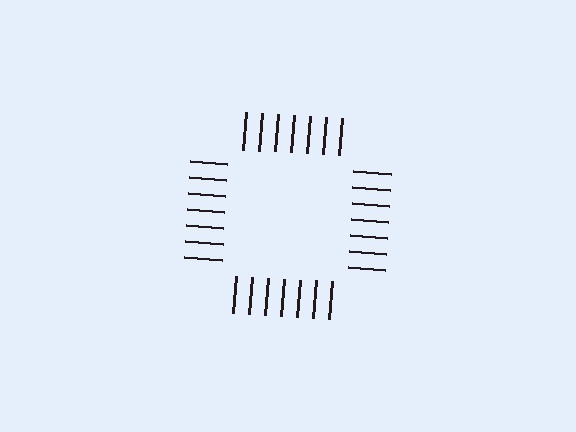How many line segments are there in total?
28 — 7 along each of the 4 edges.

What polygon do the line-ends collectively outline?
An illusory square — the line segments terminate on its edges but no continuous stroke is drawn.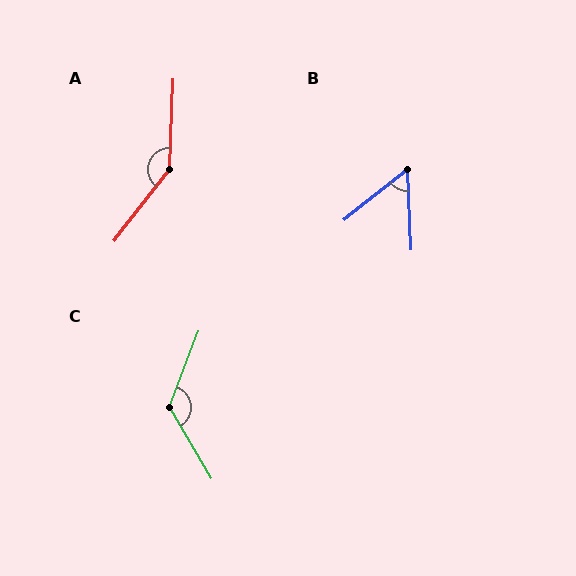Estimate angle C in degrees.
Approximately 128 degrees.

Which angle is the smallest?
B, at approximately 54 degrees.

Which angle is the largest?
A, at approximately 144 degrees.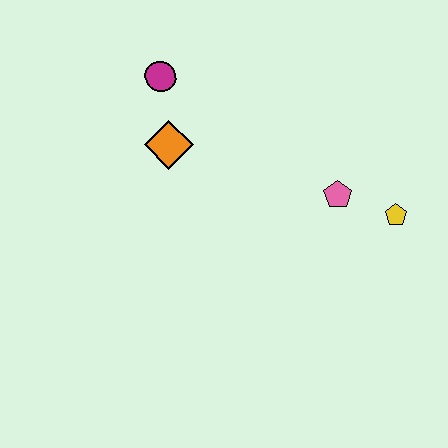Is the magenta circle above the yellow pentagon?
Yes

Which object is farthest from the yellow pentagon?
The magenta circle is farthest from the yellow pentagon.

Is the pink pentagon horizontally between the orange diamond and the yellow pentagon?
Yes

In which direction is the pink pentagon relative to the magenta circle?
The pink pentagon is to the right of the magenta circle.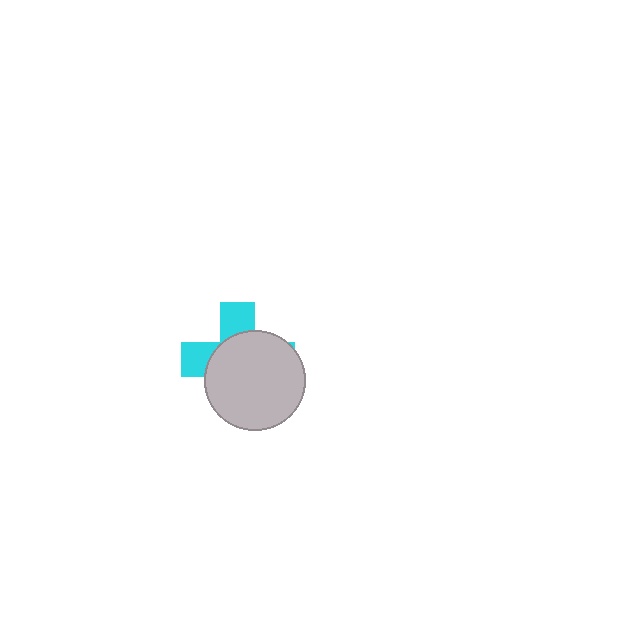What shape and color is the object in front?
The object in front is a light gray circle.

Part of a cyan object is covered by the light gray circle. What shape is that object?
It is a cross.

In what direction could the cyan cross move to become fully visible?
The cyan cross could move toward the upper-left. That would shift it out from behind the light gray circle entirely.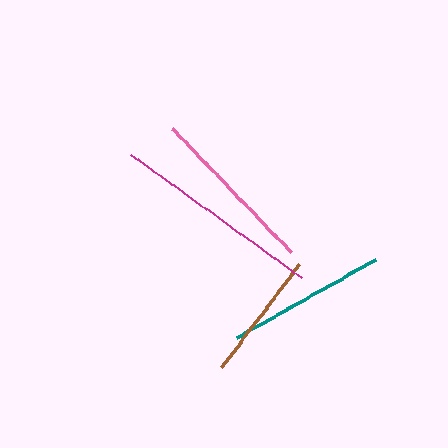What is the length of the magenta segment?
The magenta segment is approximately 210 pixels long.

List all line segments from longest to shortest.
From longest to shortest: magenta, pink, teal, brown.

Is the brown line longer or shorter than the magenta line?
The magenta line is longer than the brown line.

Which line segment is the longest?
The magenta line is the longest at approximately 210 pixels.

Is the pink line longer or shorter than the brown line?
The pink line is longer than the brown line.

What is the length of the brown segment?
The brown segment is approximately 129 pixels long.